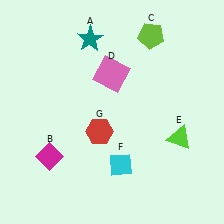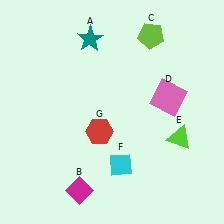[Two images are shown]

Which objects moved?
The objects that moved are: the magenta diamond (B), the pink square (D).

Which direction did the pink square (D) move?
The pink square (D) moved right.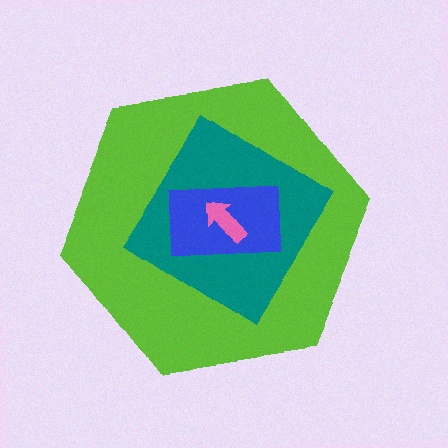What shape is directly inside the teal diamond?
The blue rectangle.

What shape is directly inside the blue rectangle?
The pink arrow.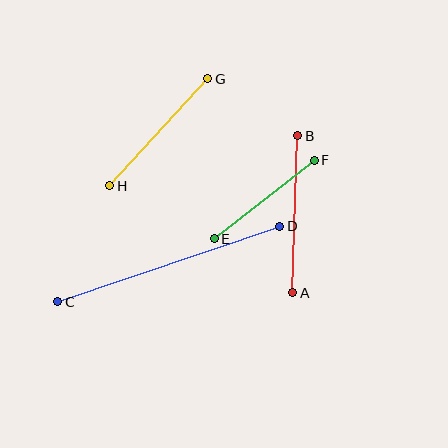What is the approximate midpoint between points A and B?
The midpoint is at approximately (295, 214) pixels.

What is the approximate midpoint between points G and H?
The midpoint is at approximately (159, 132) pixels.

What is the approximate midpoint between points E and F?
The midpoint is at approximately (264, 200) pixels.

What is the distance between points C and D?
The distance is approximately 235 pixels.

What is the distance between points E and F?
The distance is approximately 127 pixels.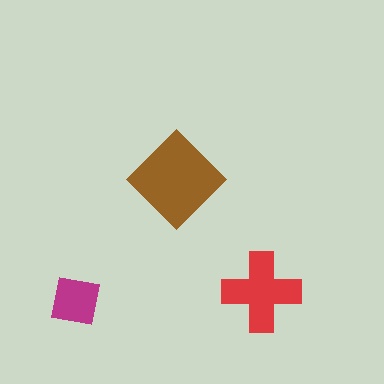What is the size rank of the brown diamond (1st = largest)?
1st.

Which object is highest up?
The brown diamond is topmost.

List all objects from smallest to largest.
The magenta square, the red cross, the brown diamond.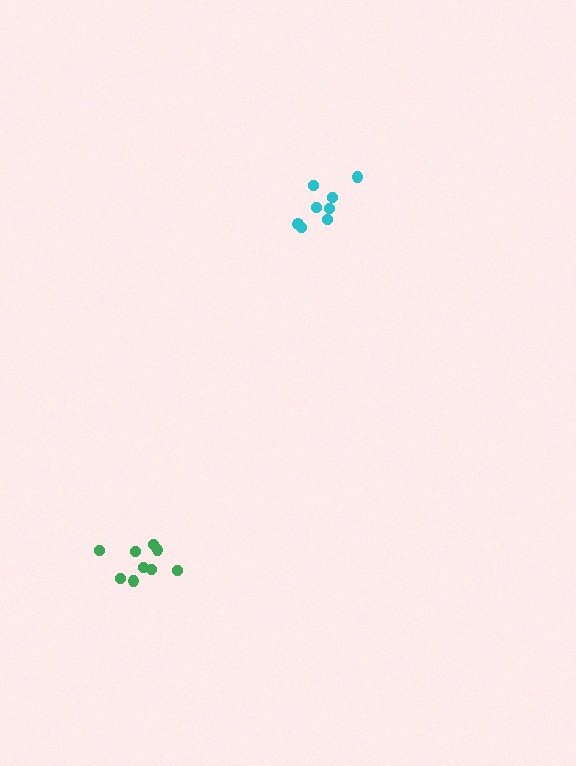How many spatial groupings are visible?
There are 2 spatial groupings.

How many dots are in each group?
Group 1: 9 dots, Group 2: 8 dots (17 total).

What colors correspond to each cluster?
The clusters are colored: green, cyan.